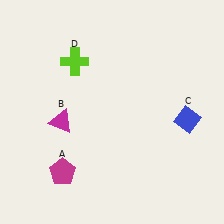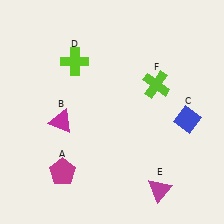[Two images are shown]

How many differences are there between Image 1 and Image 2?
There are 2 differences between the two images.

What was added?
A magenta triangle (E), a lime cross (F) were added in Image 2.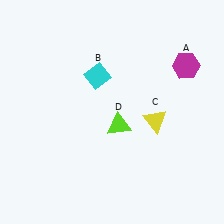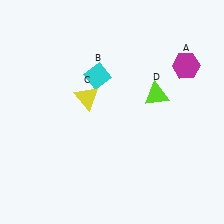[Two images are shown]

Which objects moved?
The objects that moved are: the yellow triangle (C), the lime triangle (D).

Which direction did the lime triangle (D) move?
The lime triangle (D) moved right.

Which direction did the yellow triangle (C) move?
The yellow triangle (C) moved left.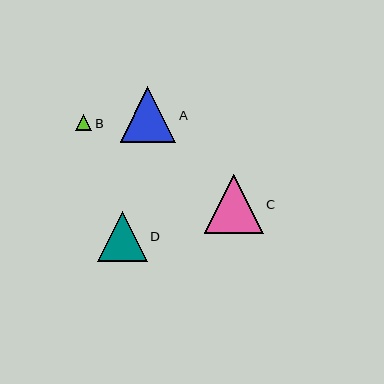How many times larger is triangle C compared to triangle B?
Triangle C is approximately 3.6 times the size of triangle B.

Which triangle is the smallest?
Triangle B is the smallest with a size of approximately 16 pixels.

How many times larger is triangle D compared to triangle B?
Triangle D is approximately 3.0 times the size of triangle B.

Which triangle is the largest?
Triangle C is the largest with a size of approximately 59 pixels.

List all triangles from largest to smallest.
From largest to smallest: C, A, D, B.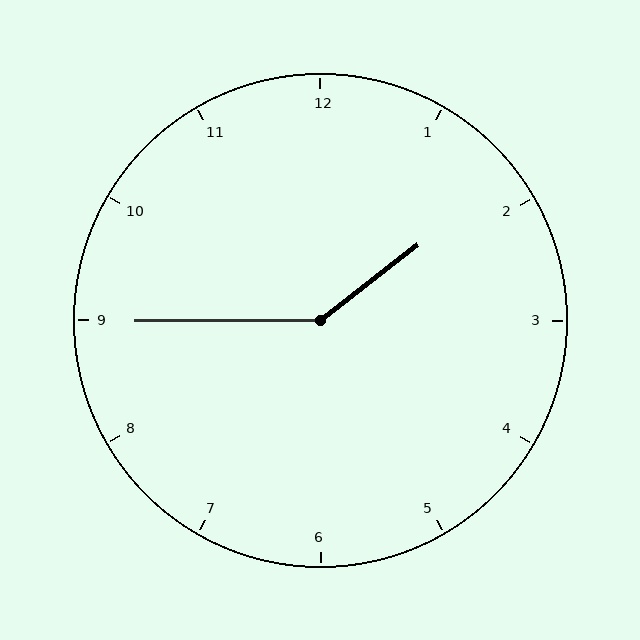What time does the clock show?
1:45.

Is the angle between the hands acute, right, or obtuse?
It is obtuse.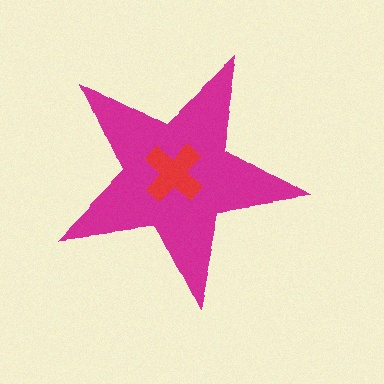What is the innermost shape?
The red cross.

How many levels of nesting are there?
2.